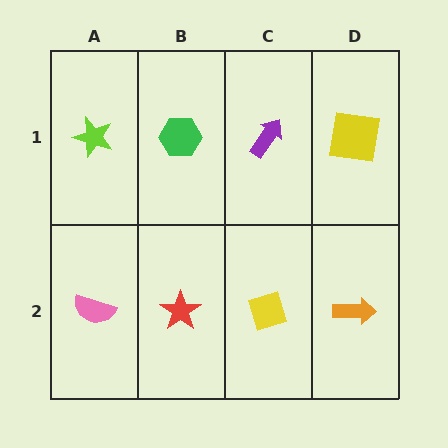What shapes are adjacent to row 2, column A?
A lime star (row 1, column A), a red star (row 2, column B).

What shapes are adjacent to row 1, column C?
A yellow diamond (row 2, column C), a green hexagon (row 1, column B), a yellow square (row 1, column D).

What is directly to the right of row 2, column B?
A yellow diamond.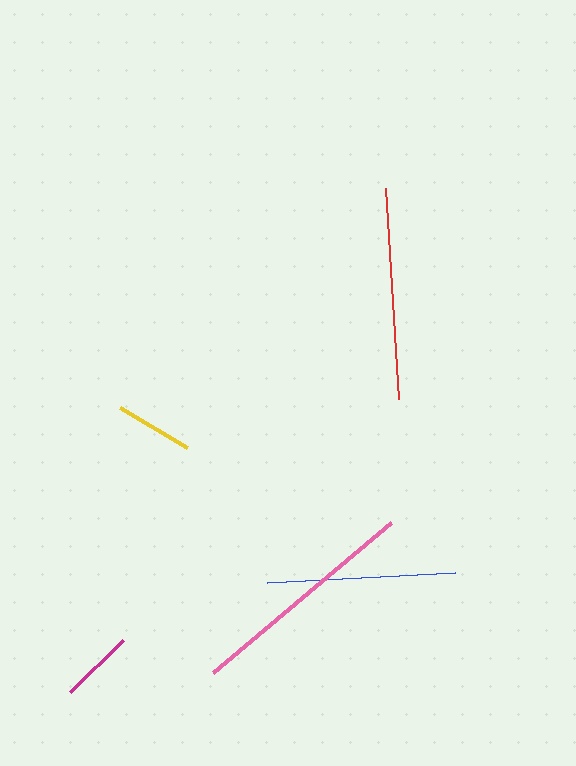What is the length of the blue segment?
The blue segment is approximately 188 pixels long.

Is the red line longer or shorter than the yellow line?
The red line is longer than the yellow line.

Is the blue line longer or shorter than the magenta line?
The blue line is longer than the magenta line.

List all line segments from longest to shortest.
From longest to shortest: pink, red, blue, yellow, magenta.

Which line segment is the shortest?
The magenta line is the shortest at approximately 75 pixels.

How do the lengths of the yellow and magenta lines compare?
The yellow and magenta lines are approximately the same length.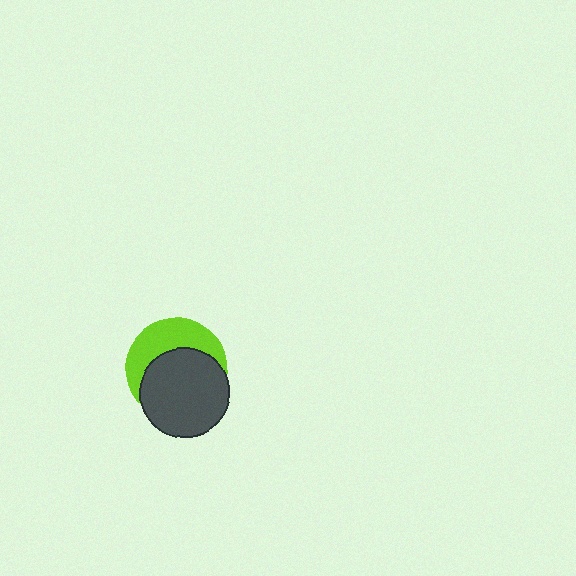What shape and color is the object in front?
The object in front is a dark gray circle.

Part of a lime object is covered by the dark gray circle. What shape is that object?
It is a circle.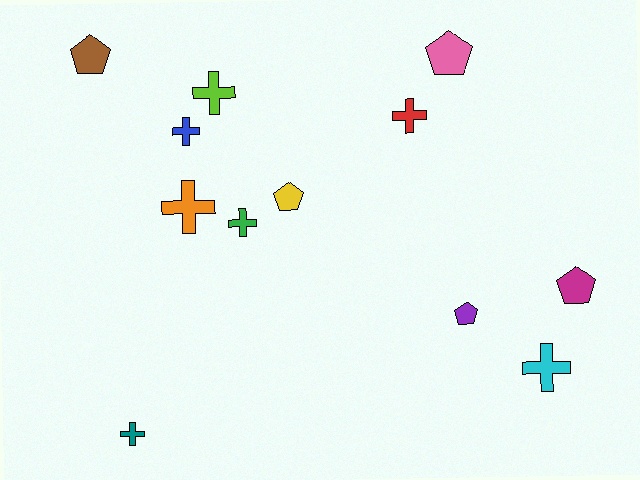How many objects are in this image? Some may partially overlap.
There are 12 objects.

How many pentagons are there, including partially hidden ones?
There are 5 pentagons.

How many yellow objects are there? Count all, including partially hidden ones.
There is 1 yellow object.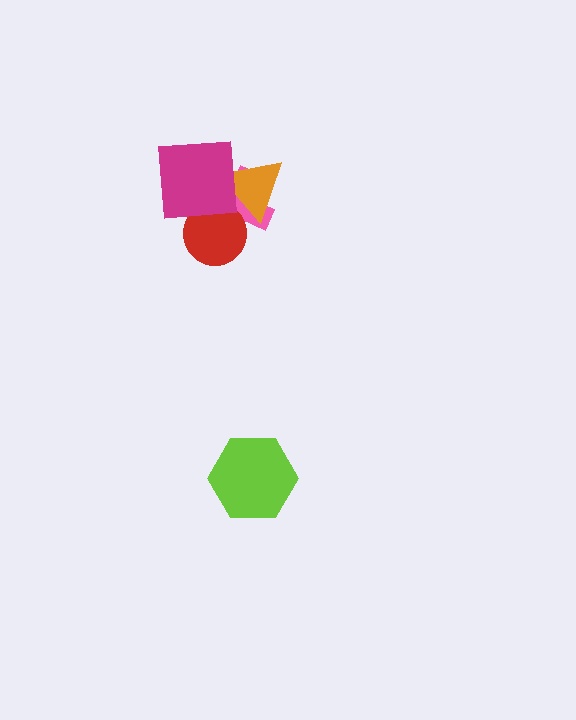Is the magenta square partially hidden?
No, no other shape covers it.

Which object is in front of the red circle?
The magenta square is in front of the red circle.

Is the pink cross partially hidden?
Yes, it is partially covered by another shape.